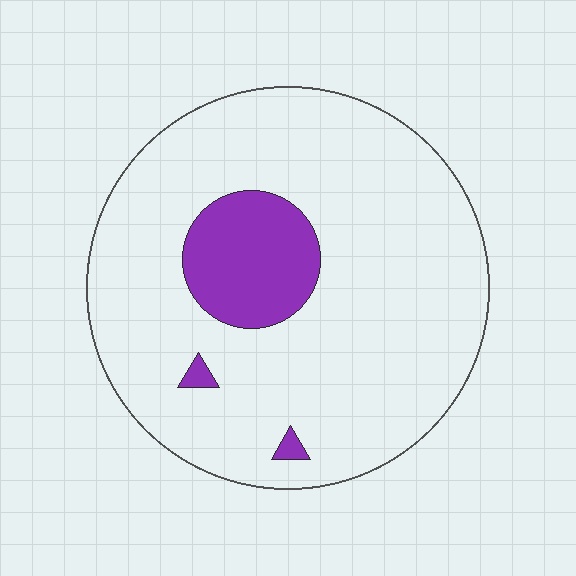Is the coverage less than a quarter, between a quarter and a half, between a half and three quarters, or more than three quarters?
Less than a quarter.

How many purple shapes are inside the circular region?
3.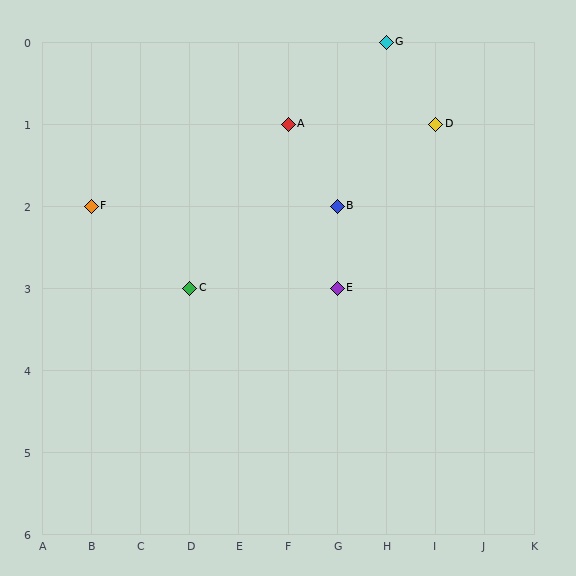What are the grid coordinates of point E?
Point E is at grid coordinates (G, 3).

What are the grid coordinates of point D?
Point D is at grid coordinates (I, 1).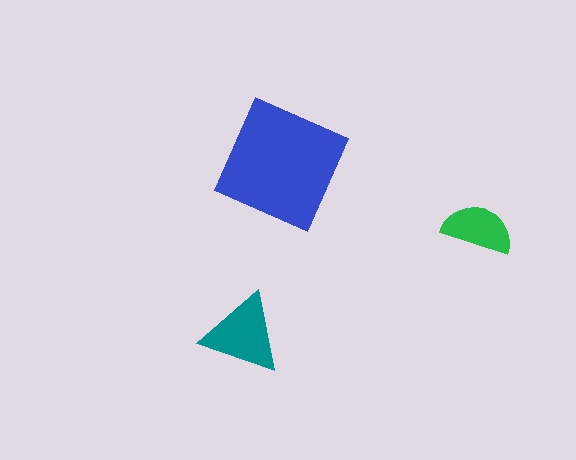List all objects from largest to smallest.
The blue square, the teal triangle, the green semicircle.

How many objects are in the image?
There are 3 objects in the image.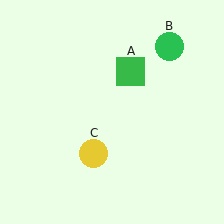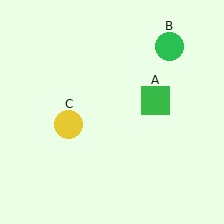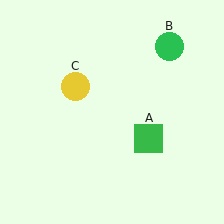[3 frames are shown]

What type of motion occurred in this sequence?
The green square (object A), yellow circle (object C) rotated clockwise around the center of the scene.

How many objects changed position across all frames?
2 objects changed position: green square (object A), yellow circle (object C).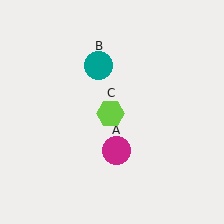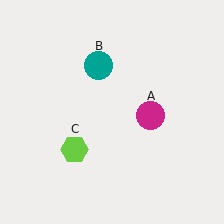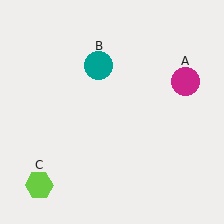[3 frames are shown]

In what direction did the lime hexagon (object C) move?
The lime hexagon (object C) moved down and to the left.